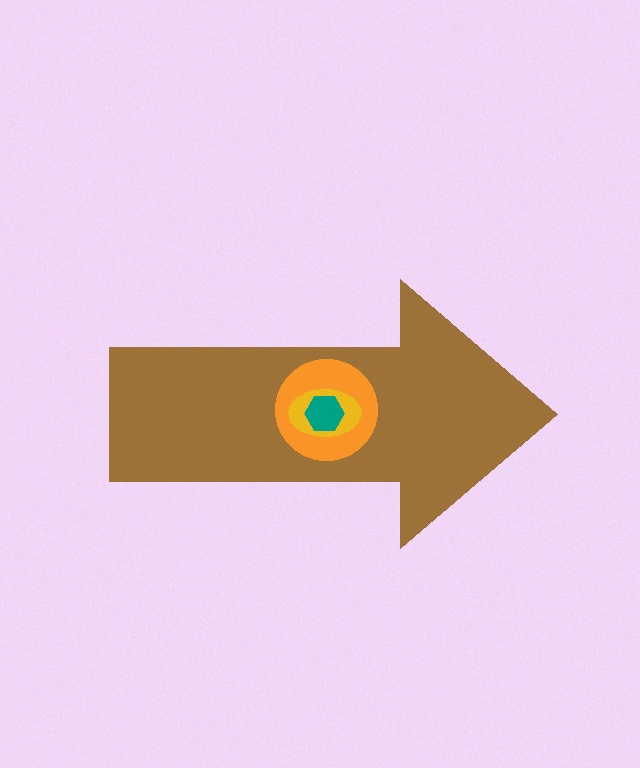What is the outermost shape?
The brown arrow.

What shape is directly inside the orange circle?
The yellow ellipse.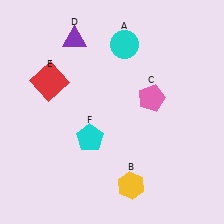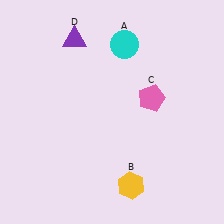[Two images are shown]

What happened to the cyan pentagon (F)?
The cyan pentagon (F) was removed in Image 2. It was in the bottom-left area of Image 1.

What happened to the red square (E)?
The red square (E) was removed in Image 2. It was in the top-left area of Image 1.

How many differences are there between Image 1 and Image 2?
There are 2 differences between the two images.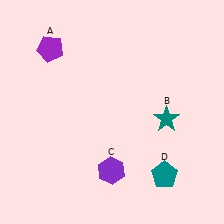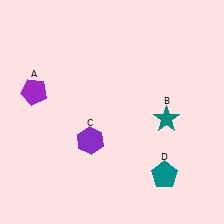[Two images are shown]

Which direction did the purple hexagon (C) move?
The purple hexagon (C) moved up.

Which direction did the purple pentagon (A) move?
The purple pentagon (A) moved down.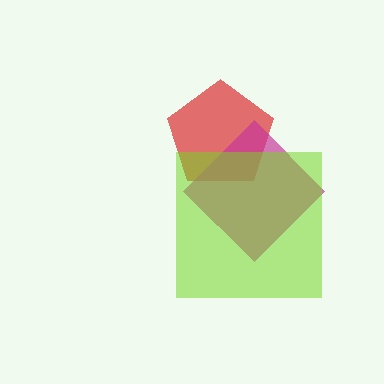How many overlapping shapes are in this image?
There are 3 overlapping shapes in the image.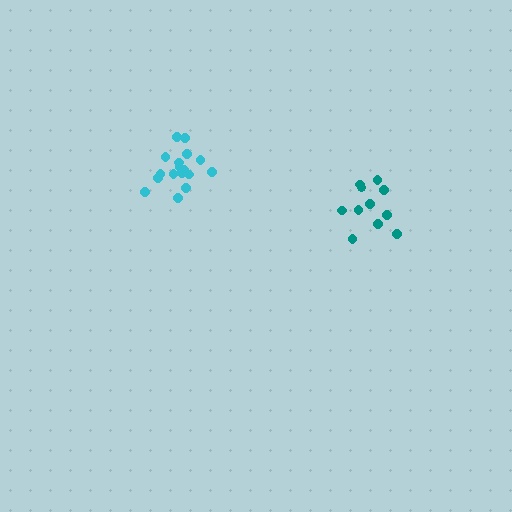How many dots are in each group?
Group 1: 17 dots, Group 2: 11 dots (28 total).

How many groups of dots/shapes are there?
There are 2 groups.